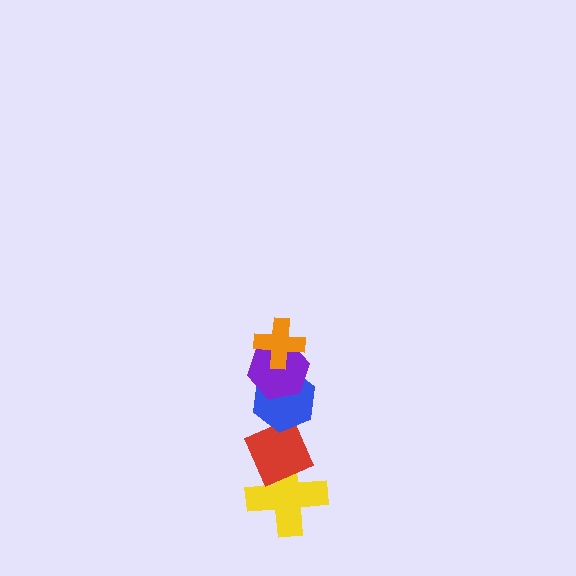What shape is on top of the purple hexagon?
The orange cross is on top of the purple hexagon.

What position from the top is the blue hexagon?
The blue hexagon is 3rd from the top.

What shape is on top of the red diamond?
The blue hexagon is on top of the red diamond.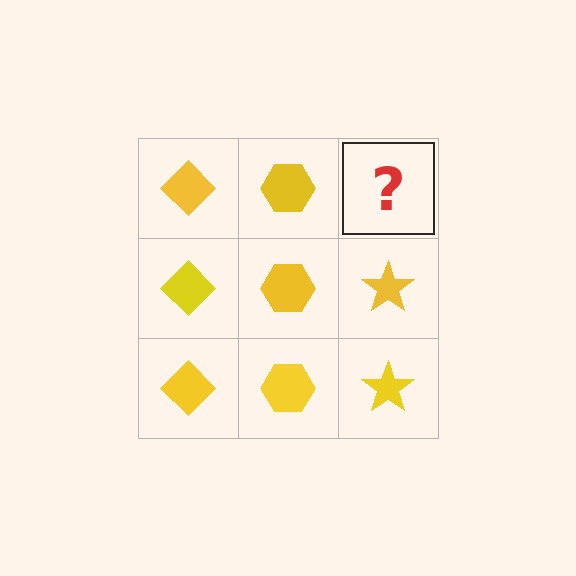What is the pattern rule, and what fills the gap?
The rule is that each column has a consistent shape. The gap should be filled with a yellow star.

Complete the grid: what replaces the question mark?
The question mark should be replaced with a yellow star.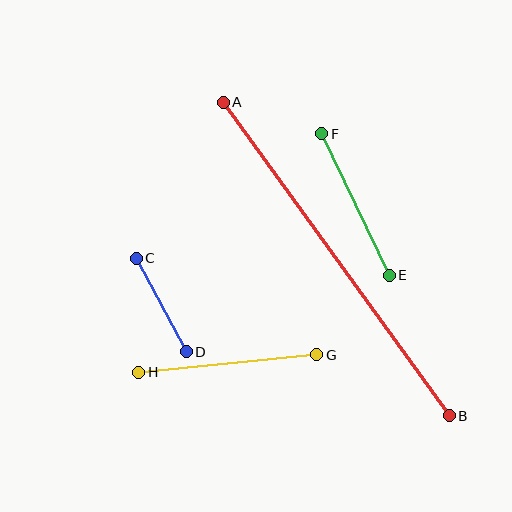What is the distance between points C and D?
The distance is approximately 106 pixels.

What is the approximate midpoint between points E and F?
The midpoint is at approximately (355, 204) pixels.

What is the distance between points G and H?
The distance is approximately 179 pixels.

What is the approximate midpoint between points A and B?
The midpoint is at approximately (336, 259) pixels.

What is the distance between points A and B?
The distance is approximately 387 pixels.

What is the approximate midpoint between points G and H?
The midpoint is at approximately (228, 363) pixels.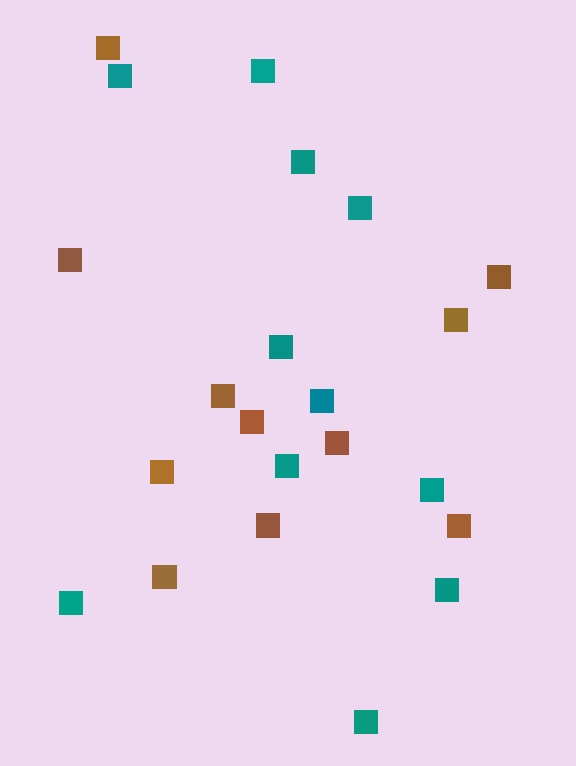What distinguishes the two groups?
There are 2 groups: one group of teal squares (11) and one group of brown squares (11).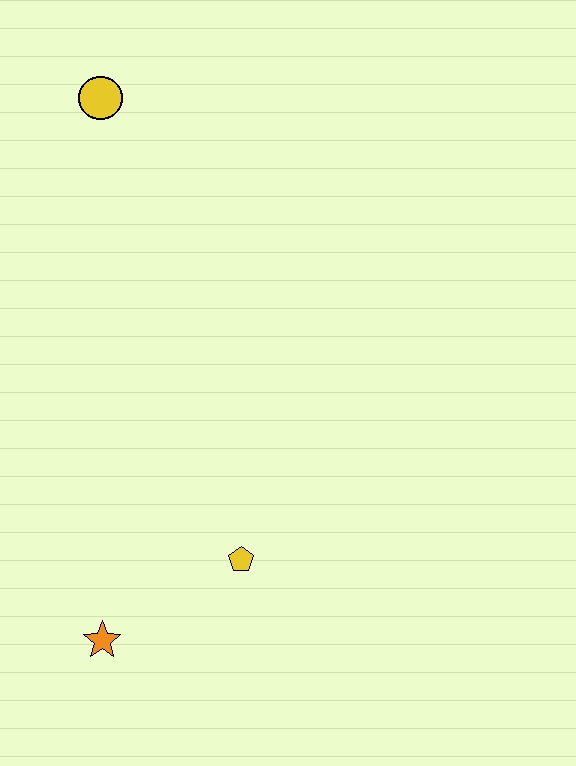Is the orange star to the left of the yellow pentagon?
Yes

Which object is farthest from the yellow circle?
The orange star is farthest from the yellow circle.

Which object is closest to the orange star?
The yellow pentagon is closest to the orange star.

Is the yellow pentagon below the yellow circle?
Yes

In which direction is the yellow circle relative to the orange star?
The yellow circle is above the orange star.